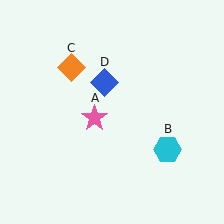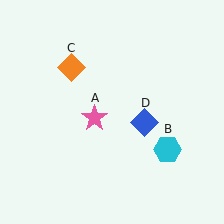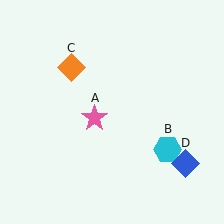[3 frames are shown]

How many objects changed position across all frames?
1 object changed position: blue diamond (object D).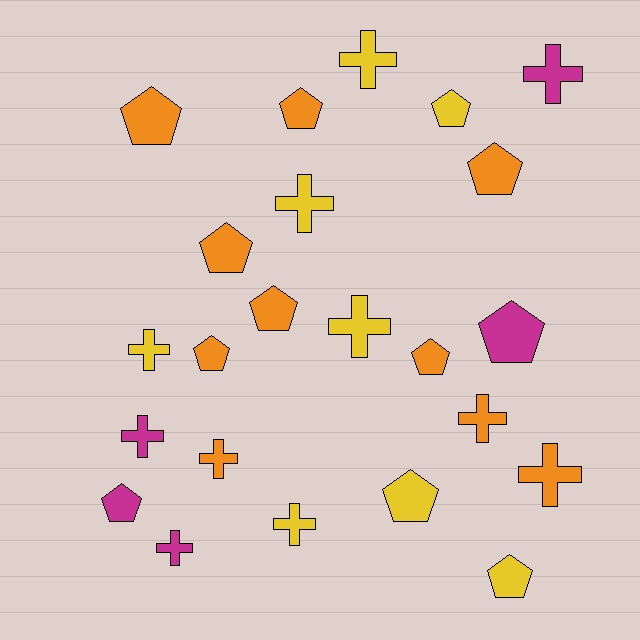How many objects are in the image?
There are 23 objects.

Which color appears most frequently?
Orange, with 10 objects.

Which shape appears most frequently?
Pentagon, with 12 objects.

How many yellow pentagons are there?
There are 3 yellow pentagons.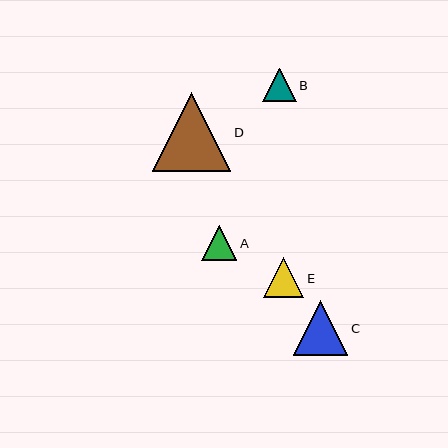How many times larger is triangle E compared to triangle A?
Triangle E is approximately 1.1 times the size of triangle A.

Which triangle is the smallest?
Triangle B is the smallest with a size of approximately 33 pixels.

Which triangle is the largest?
Triangle D is the largest with a size of approximately 79 pixels.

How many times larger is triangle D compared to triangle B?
Triangle D is approximately 2.4 times the size of triangle B.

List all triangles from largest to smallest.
From largest to smallest: D, C, E, A, B.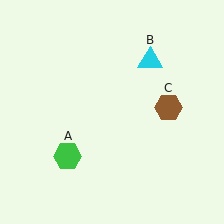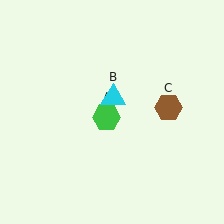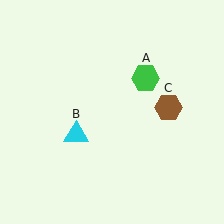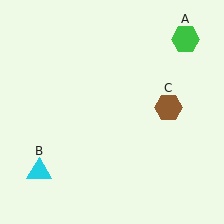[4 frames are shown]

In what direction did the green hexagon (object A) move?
The green hexagon (object A) moved up and to the right.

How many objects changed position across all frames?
2 objects changed position: green hexagon (object A), cyan triangle (object B).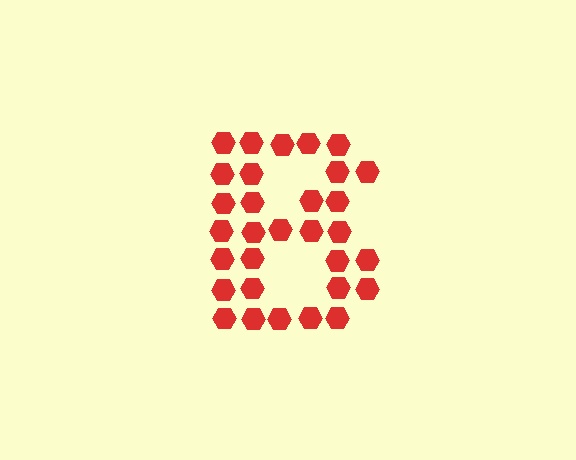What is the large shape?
The large shape is the letter B.